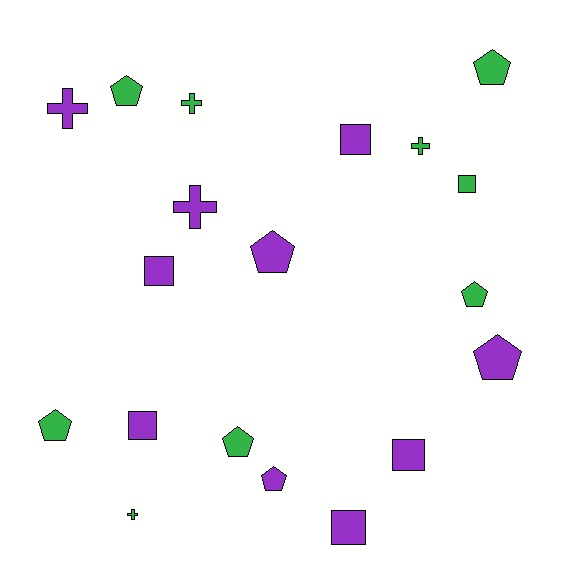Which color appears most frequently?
Purple, with 10 objects.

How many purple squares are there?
There are 5 purple squares.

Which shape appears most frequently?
Pentagon, with 8 objects.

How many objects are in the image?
There are 19 objects.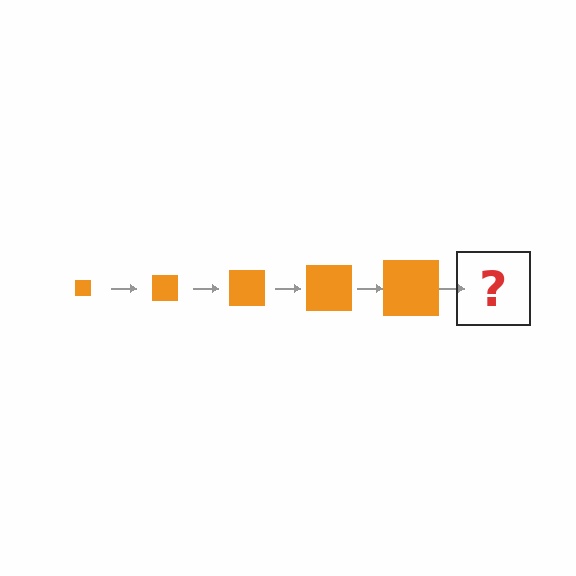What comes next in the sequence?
The next element should be an orange square, larger than the previous one.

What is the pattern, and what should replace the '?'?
The pattern is that the square gets progressively larger each step. The '?' should be an orange square, larger than the previous one.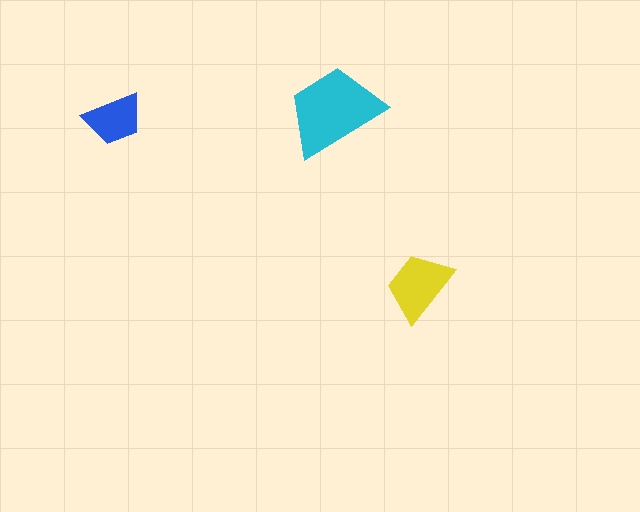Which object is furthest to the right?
The yellow trapezoid is rightmost.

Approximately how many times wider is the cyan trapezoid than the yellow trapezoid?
About 1.5 times wider.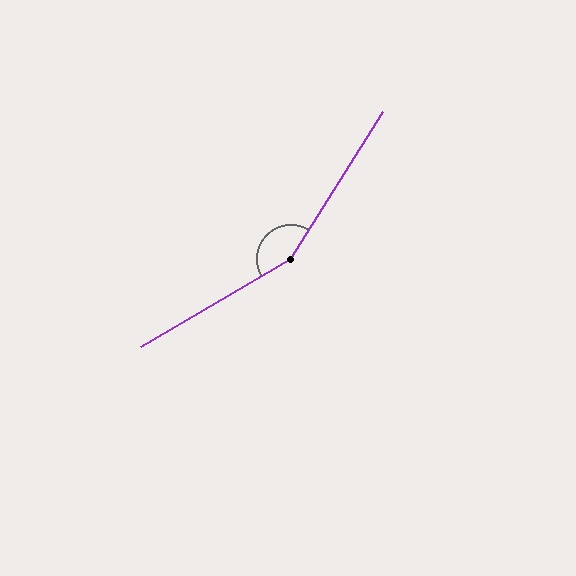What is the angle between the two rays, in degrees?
Approximately 153 degrees.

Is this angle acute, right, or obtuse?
It is obtuse.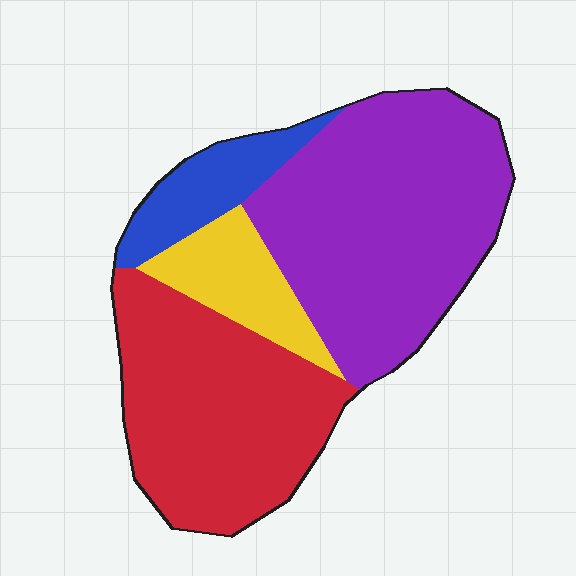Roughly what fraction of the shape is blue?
Blue takes up less than a quarter of the shape.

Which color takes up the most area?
Purple, at roughly 45%.